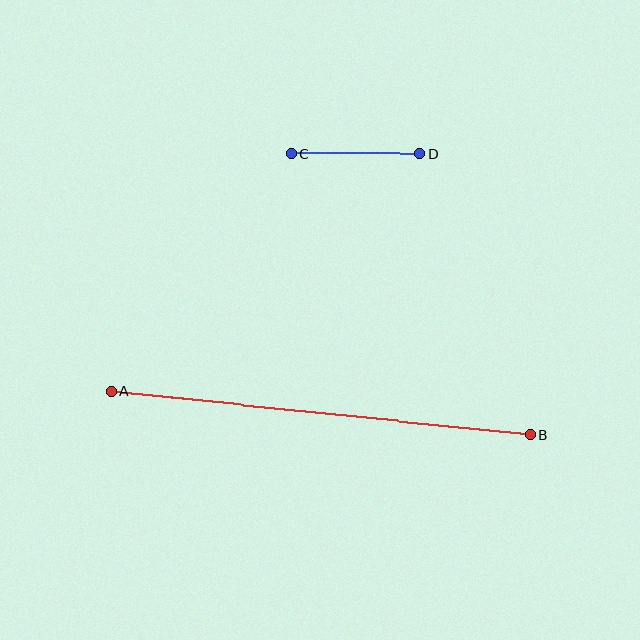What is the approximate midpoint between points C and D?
The midpoint is at approximately (356, 154) pixels.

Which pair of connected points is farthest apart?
Points A and B are farthest apart.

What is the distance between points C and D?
The distance is approximately 128 pixels.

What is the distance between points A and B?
The distance is approximately 422 pixels.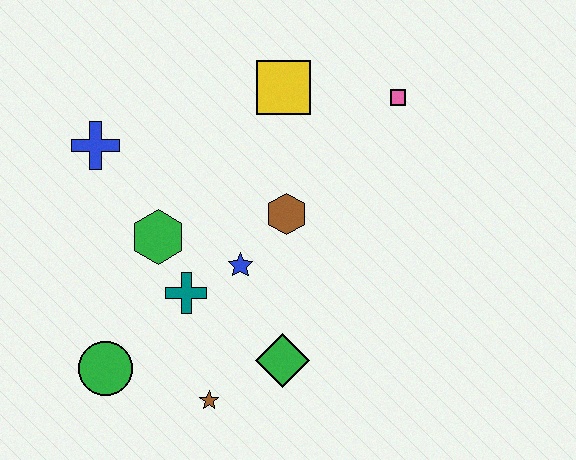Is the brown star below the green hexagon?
Yes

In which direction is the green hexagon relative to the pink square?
The green hexagon is to the left of the pink square.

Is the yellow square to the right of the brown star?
Yes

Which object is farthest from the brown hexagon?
The green circle is farthest from the brown hexagon.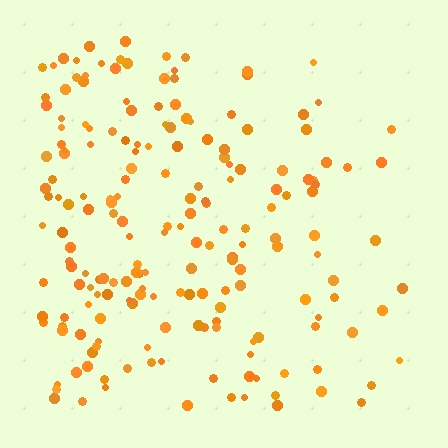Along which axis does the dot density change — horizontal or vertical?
Horizontal.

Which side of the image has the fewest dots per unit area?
The right.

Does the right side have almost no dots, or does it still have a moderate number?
Still a moderate number, just noticeably fewer than the left.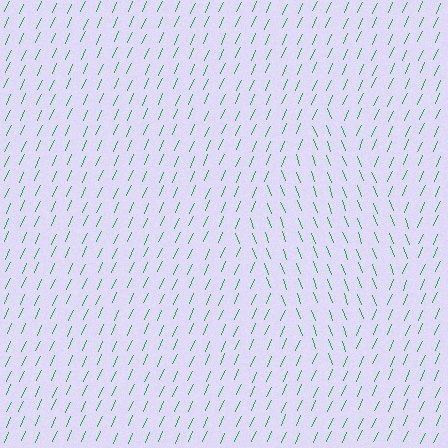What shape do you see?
I see a diamond.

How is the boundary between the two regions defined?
The boundary is defined purely by a change in line orientation (approximately 45 degrees difference). All lines are the same color and thickness.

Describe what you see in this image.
The image is filled with small green line segments. A diamond region in the image has lines oriented differently from the surrounding lines, creating a visible texture boundary.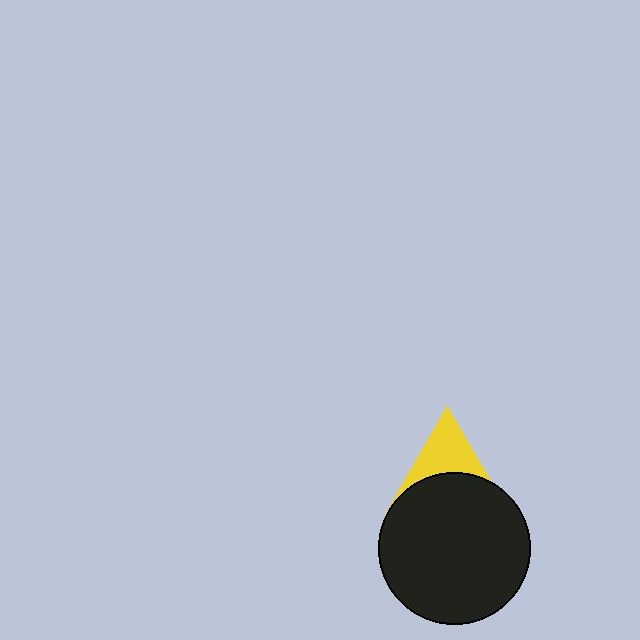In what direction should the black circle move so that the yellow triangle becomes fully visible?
The black circle should move down. That is the shortest direction to clear the overlap and leave the yellow triangle fully visible.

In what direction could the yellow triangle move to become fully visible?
The yellow triangle could move up. That would shift it out from behind the black circle entirely.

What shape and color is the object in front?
The object in front is a black circle.